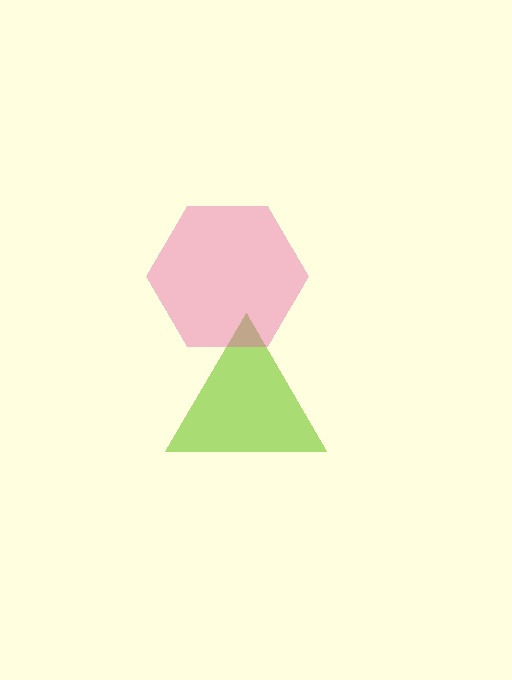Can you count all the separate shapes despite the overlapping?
Yes, there are 2 separate shapes.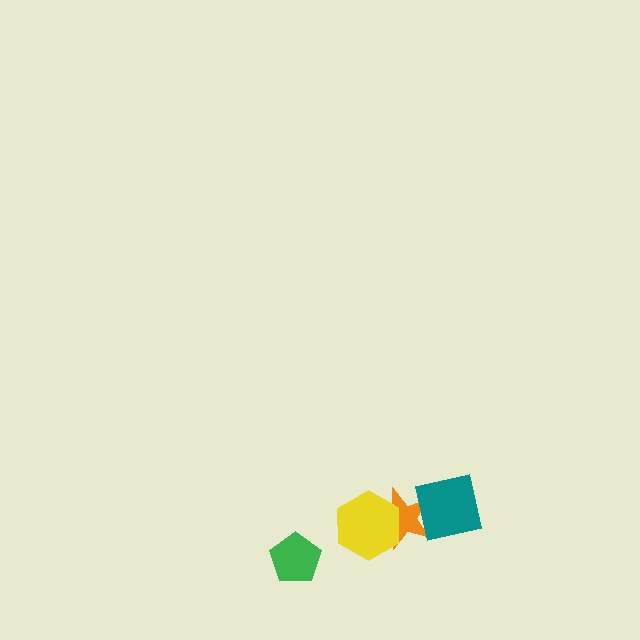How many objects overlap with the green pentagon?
0 objects overlap with the green pentagon.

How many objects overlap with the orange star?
2 objects overlap with the orange star.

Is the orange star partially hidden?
Yes, it is partially covered by another shape.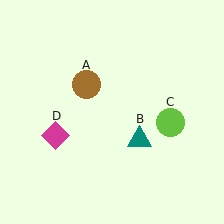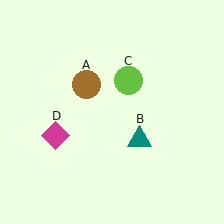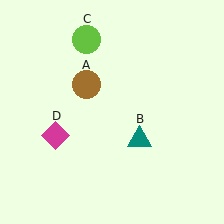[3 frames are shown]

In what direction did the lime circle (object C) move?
The lime circle (object C) moved up and to the left.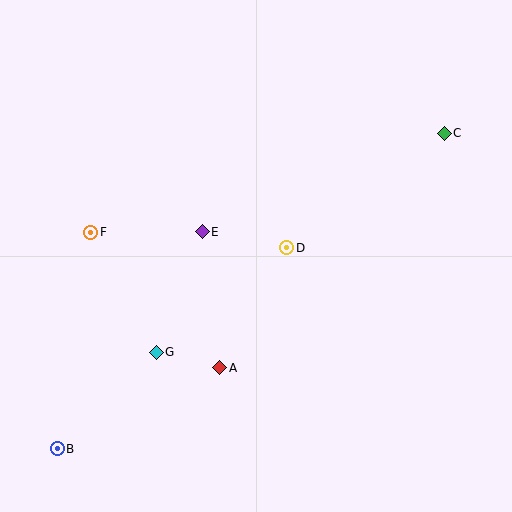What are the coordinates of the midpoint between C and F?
The midpoint between C and F is at (268, 183).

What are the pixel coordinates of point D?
Point D is at (287, 248).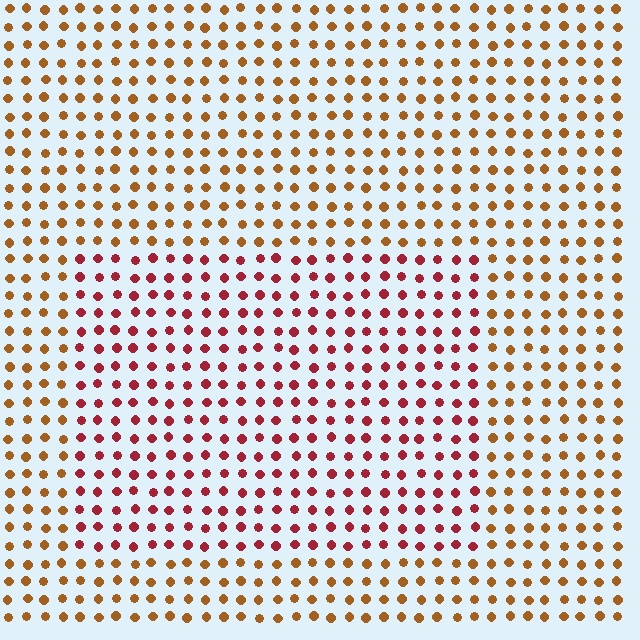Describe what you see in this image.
The image is filled with small brown elements in a uniform arrangement. A rectangle-shaped region is visible where the elements are tinted to a slightly different hue, forming a subtle color boundary.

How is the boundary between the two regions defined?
The boundary is defined purely by a slight shift in hue (about 40 degrees). Spacing, size, and orientation are identical on both sides.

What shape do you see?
I see a rectangle.